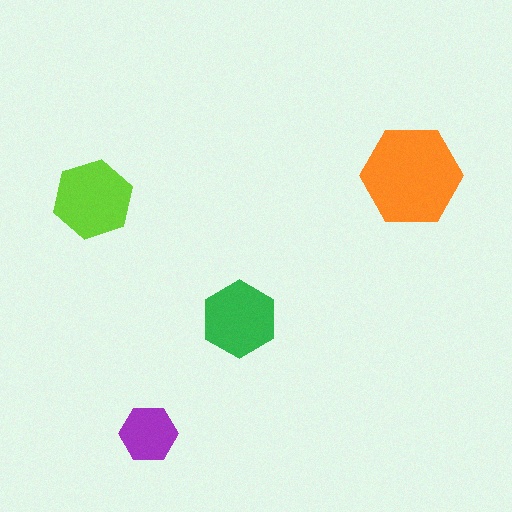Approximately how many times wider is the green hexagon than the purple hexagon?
About 1.5 times wider.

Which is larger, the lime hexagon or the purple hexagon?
The lime one.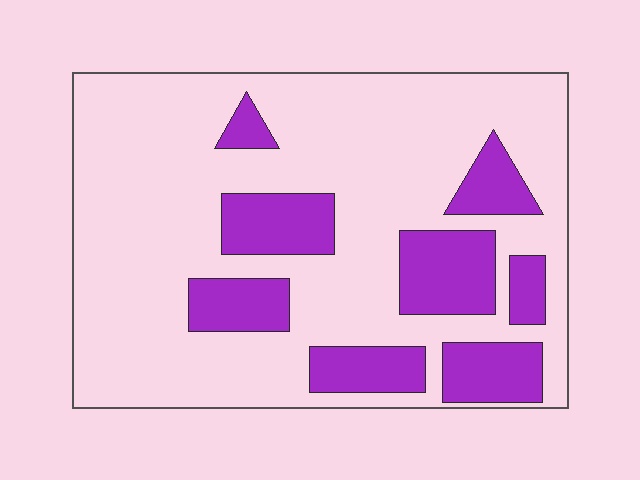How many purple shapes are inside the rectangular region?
8.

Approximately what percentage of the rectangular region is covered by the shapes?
Approximately 25%.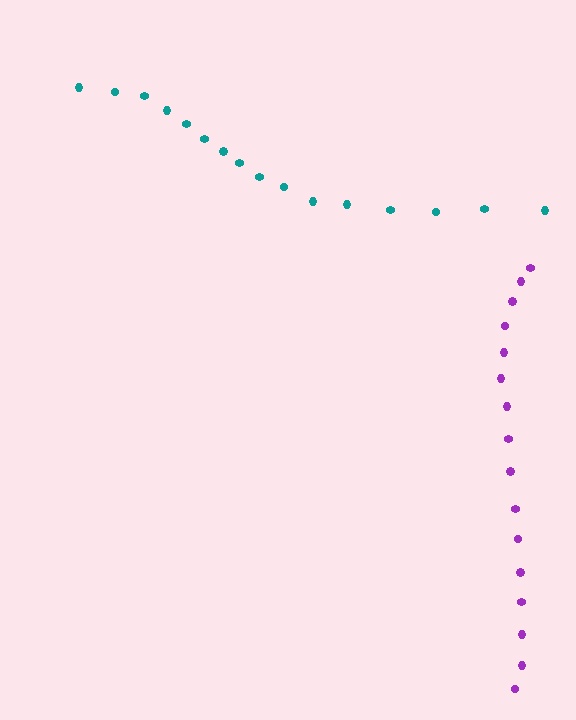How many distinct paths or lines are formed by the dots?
There are 2 distinct paths.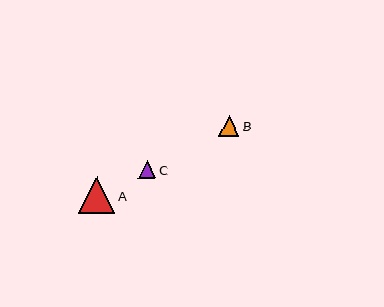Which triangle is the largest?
Triangle A is the largest with a size of approximately 37 pixels.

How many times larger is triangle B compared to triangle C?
Triangle B is approximately 1.1 times the size of triangle C.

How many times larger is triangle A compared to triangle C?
Triangle A is approximately 2.0 times the size of triangle C.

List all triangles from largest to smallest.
From largest to smallest: A, B, C.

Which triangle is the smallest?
Triangle C is the smallest with a size of approximately 18 pixels.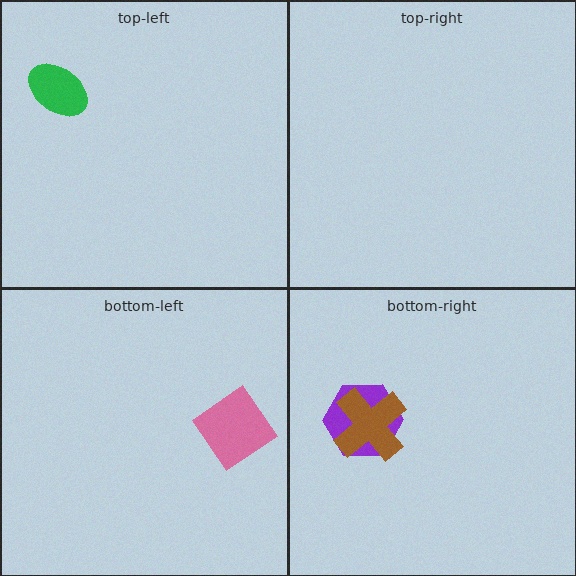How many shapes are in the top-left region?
1.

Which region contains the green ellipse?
The top-left region.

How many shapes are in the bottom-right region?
2.